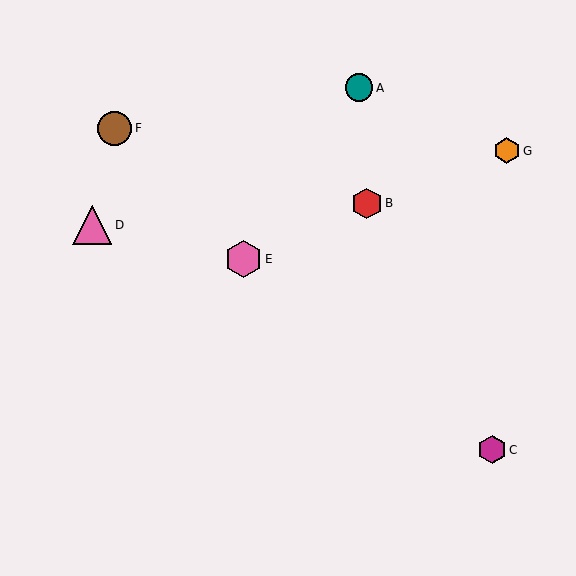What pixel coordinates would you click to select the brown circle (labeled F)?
Click at (115, 128) to select the brown circle F.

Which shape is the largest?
The pink triangle (labeled D) is the largest.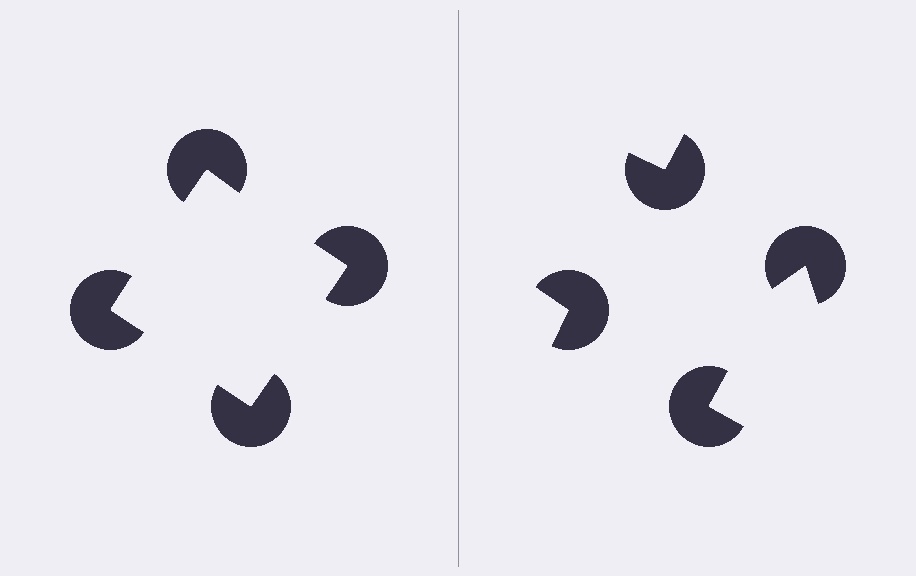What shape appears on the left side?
An illusory square.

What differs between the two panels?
The pac-man discs are positioned identically on both sides; only the wedge orientations differ. On the left they align to a square; on the right they are misaligned.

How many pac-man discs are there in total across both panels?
8 — 4 on each side.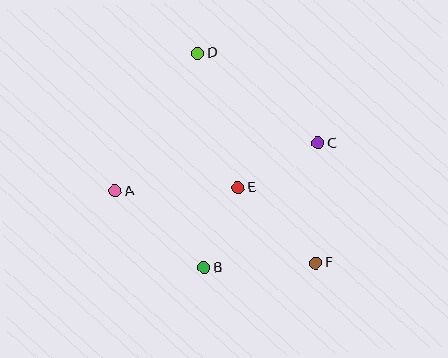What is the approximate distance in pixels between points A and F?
The distance between A and F is approximately 213 pixels.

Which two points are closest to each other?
Points B and E are closest to each other.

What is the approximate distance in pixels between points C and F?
The distance between C and F is approximately 120 pixels.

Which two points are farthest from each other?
Points D and F are farthest from each other.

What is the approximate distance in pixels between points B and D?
The distance between B and D is approximately 215 pixels.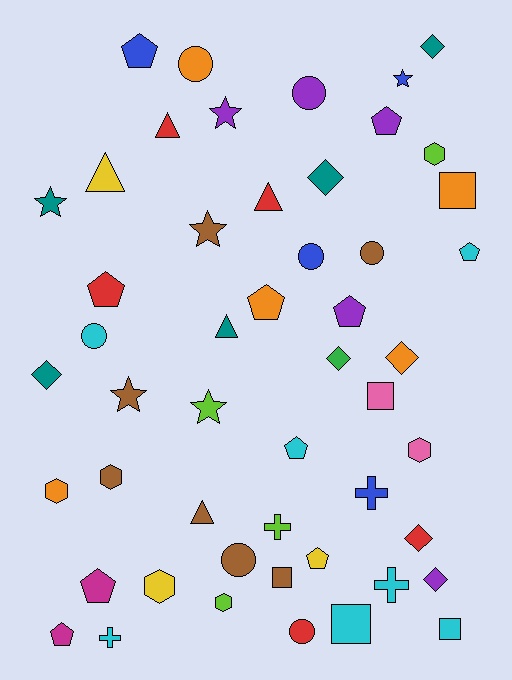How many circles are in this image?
There are 7 circles.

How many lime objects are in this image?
There are 4 lime objects.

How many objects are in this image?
There are 50 objects.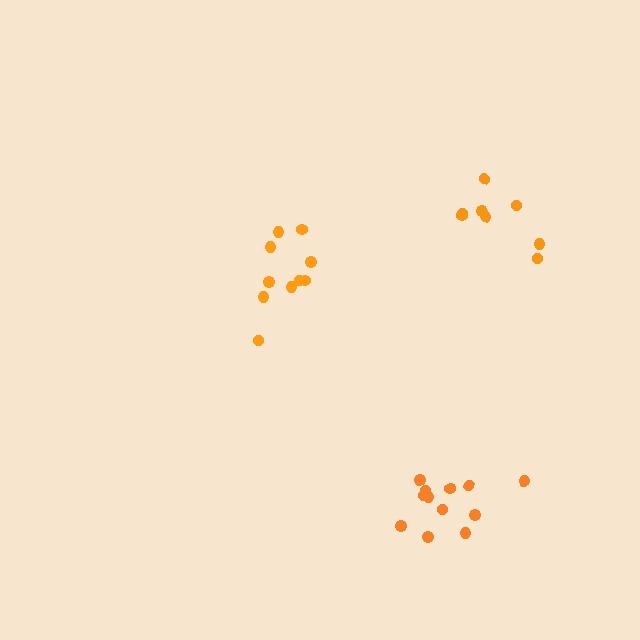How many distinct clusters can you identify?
There are 3 distinct clusters.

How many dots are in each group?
Group 1: 12 dots, Group 2: 10 dots, Group 3: 8 dots (30 total).